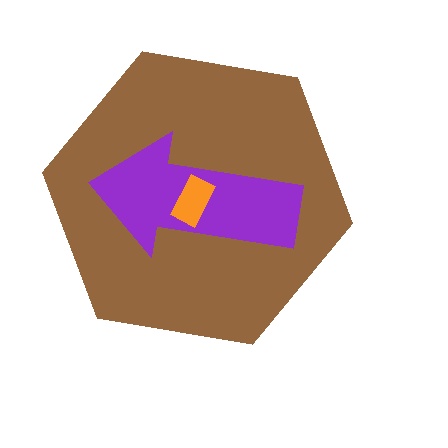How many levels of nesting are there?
3.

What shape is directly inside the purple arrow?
The orange rectangle.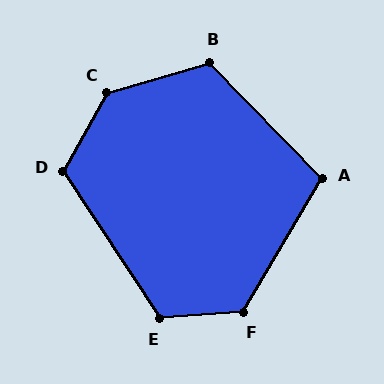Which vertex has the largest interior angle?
C, at approximately 136 degrees.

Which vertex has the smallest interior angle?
A, at approximately 105 degrees.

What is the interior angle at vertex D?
Approximately 118 degrees (obtuse).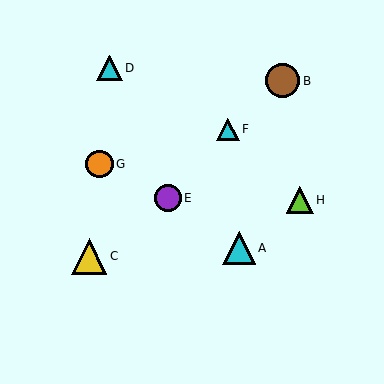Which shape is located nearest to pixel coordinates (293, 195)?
The lime triangle (labeled H) at (300, 200) is nearest to that location.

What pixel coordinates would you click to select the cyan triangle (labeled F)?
Click at (228, 129) to select the cyan triangle F.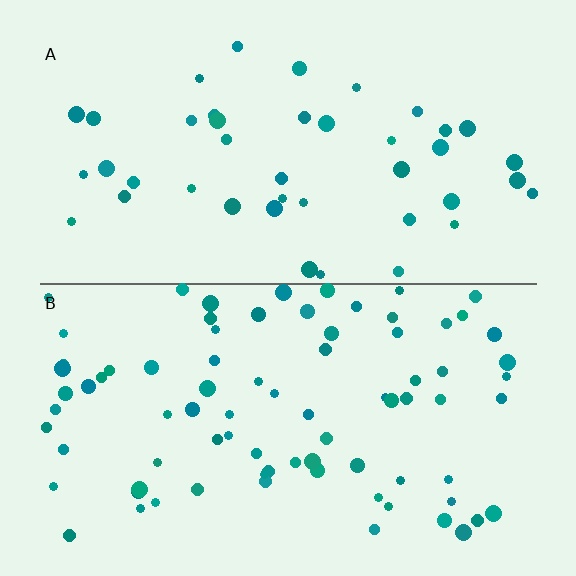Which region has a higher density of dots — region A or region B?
B (the bottom).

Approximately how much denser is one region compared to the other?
Approximately 1.9× — region B over region A.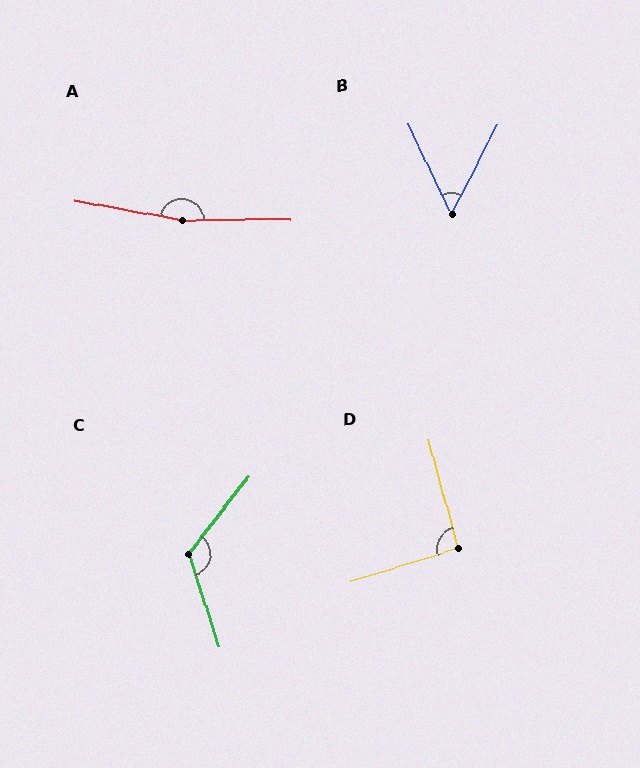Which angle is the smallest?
B, at approximately 52 degrees.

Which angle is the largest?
A, at approximately 169 degrees.